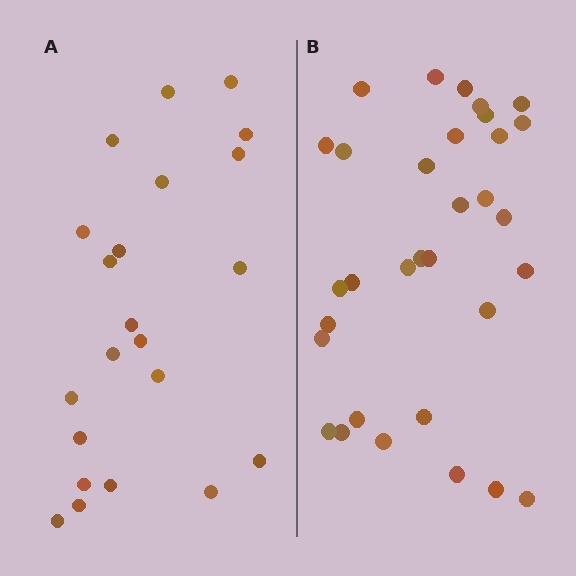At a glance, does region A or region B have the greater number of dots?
Region B (the right region) has more dots.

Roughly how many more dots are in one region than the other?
Region B has roughly 10 or so more dots than region A.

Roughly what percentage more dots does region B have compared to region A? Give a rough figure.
About 45% more.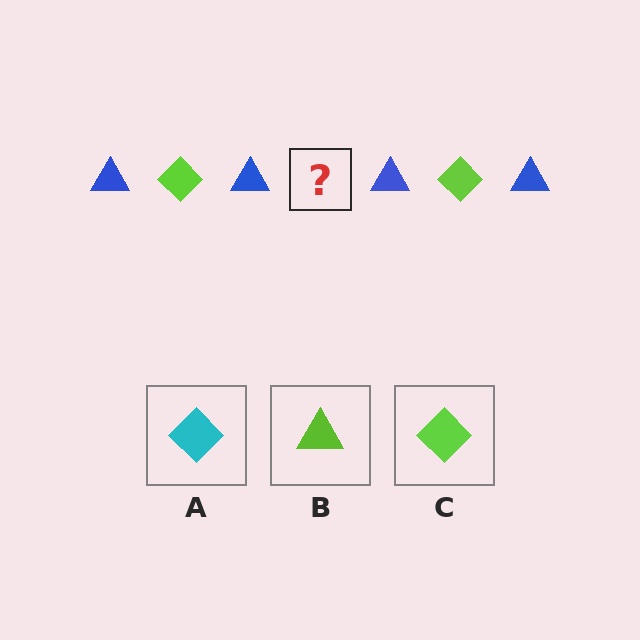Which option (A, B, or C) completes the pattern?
C.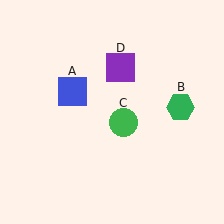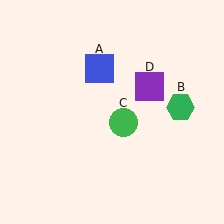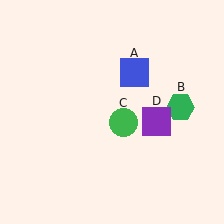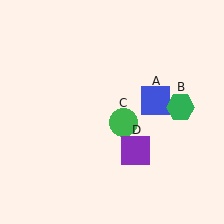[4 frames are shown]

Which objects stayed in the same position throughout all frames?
Green hexagon (object B) and green circle (object C) remained stationary.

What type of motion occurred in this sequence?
The blue square (object A), purple square (object D) rotated clockwise around the center of the scene.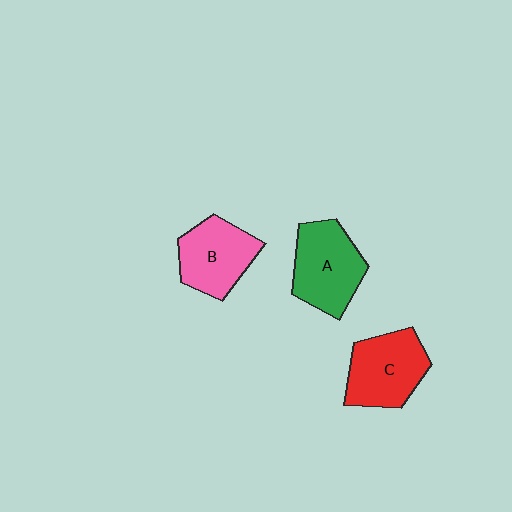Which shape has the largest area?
Shape A (green).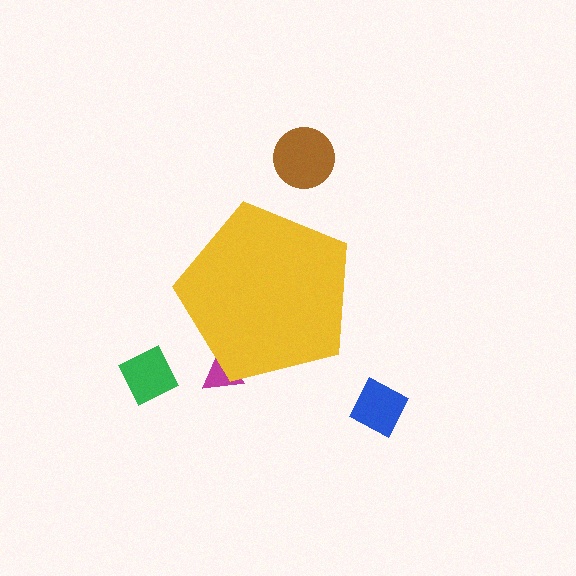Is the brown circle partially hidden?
No, the brown circle is fully visible.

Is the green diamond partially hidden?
No, the green diamond is fully visible.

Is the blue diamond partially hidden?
No, the blue diamond is fully visible.